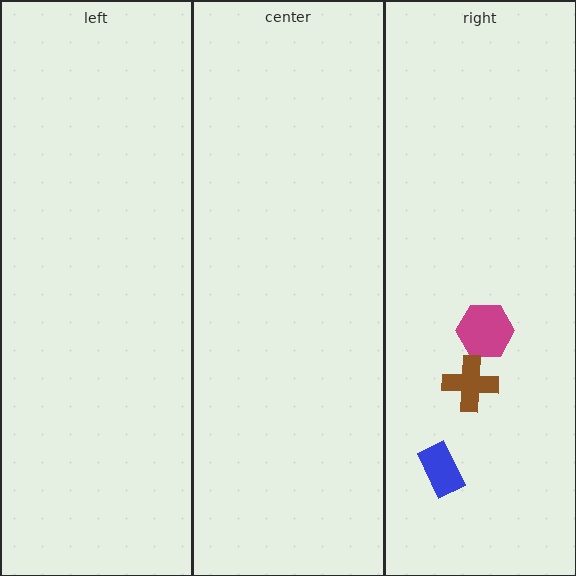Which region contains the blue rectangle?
The right region.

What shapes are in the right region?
The magenta hexagon, the brown cross, the blue rectangle.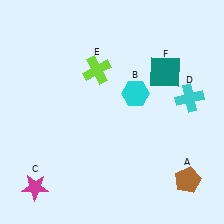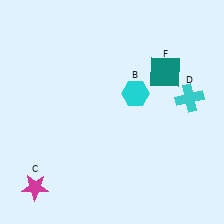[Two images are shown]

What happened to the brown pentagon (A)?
The brown pentagon (A) was removed in Image 2. It was in the bottom-right area of Image 1.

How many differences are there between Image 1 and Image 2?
There are 2 differences between the two images.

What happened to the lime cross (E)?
The lime cross (E) was removed in Image 2. It was in the top-left area of Image 1.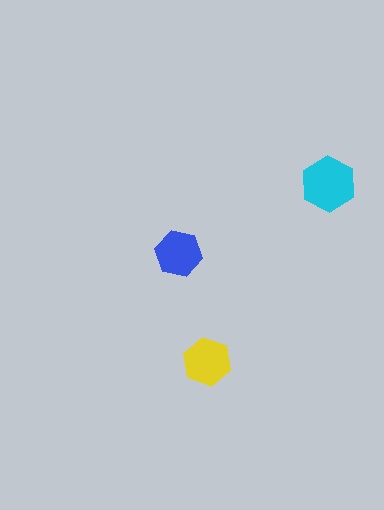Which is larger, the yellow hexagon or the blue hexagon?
The yellow one.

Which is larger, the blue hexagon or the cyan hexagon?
The cyan one.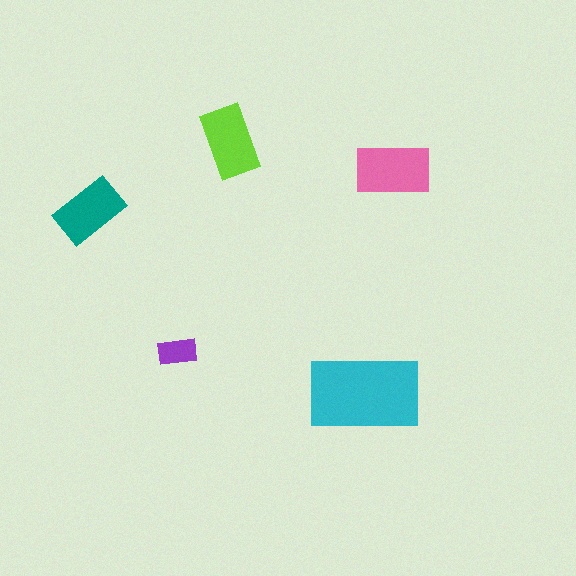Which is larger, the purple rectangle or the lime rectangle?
The lime one.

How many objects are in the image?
There are 5 objects in the image.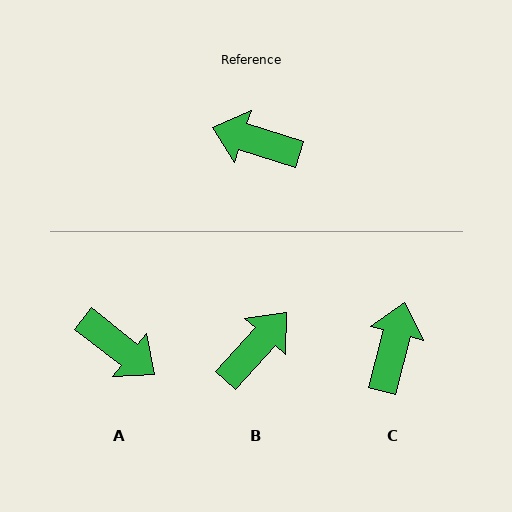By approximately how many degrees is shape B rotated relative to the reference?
Approximately 115 degrees clockwise.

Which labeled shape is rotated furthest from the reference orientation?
A, about 159 degrees away.